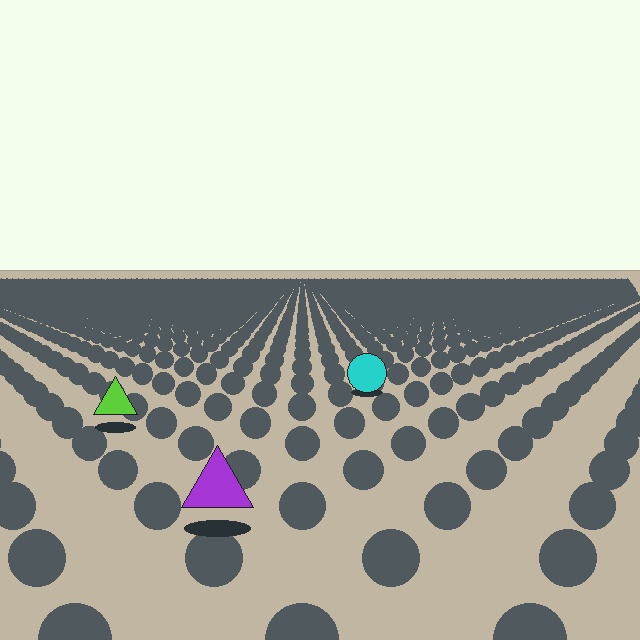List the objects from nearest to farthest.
From nearest to farthest: the purple triangle, the lime triangle, the cyan circle.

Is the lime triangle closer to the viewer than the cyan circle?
Yes. The lime triangle is closer — you can tell from the texture gradient: the ground texture is coarser near it.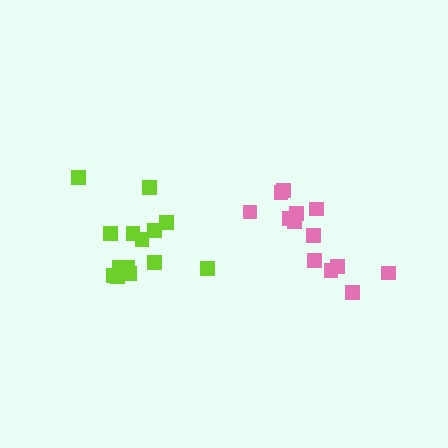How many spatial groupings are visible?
There are 2 spatial groupings.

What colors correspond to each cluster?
The clusters are colored: lime, pink.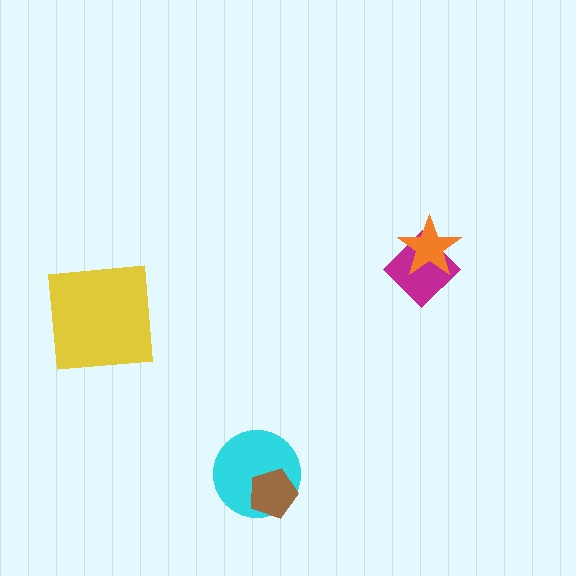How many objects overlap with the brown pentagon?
1 object overlaps with the brown pentagon.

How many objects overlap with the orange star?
1 object overlaps with the orange star.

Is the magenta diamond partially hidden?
Yes, it is partially covered by another shape.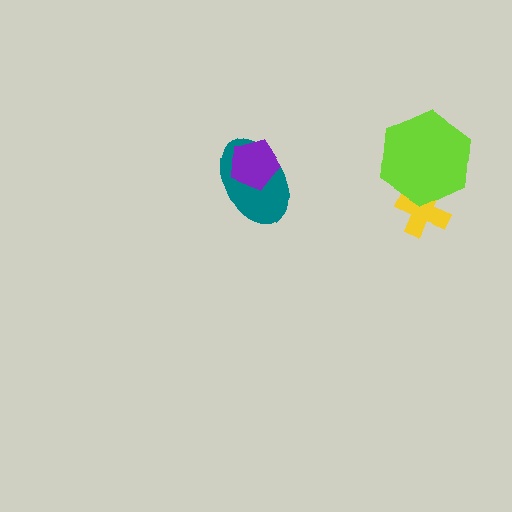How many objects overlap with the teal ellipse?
1 object overlaps with the teal ellipse.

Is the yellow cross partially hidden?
Yes, it is partially covered by another shape.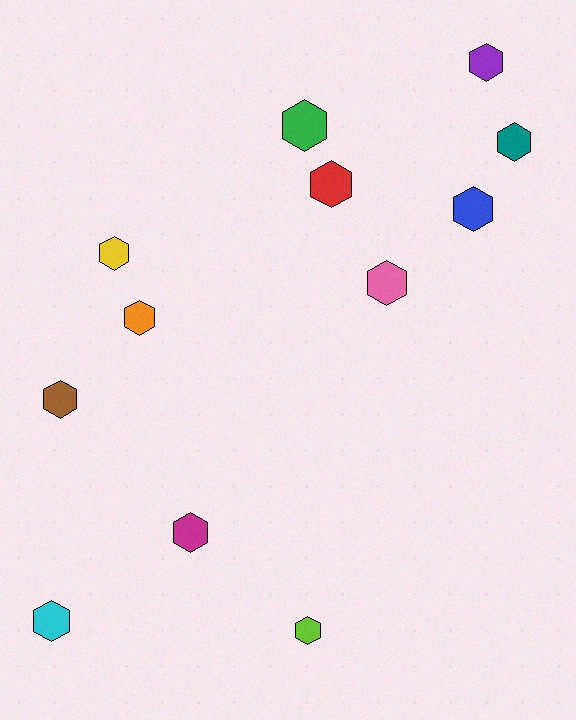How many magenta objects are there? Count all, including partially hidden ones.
There is 1 magenta object.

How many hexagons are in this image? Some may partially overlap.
There are 12 hexagons.